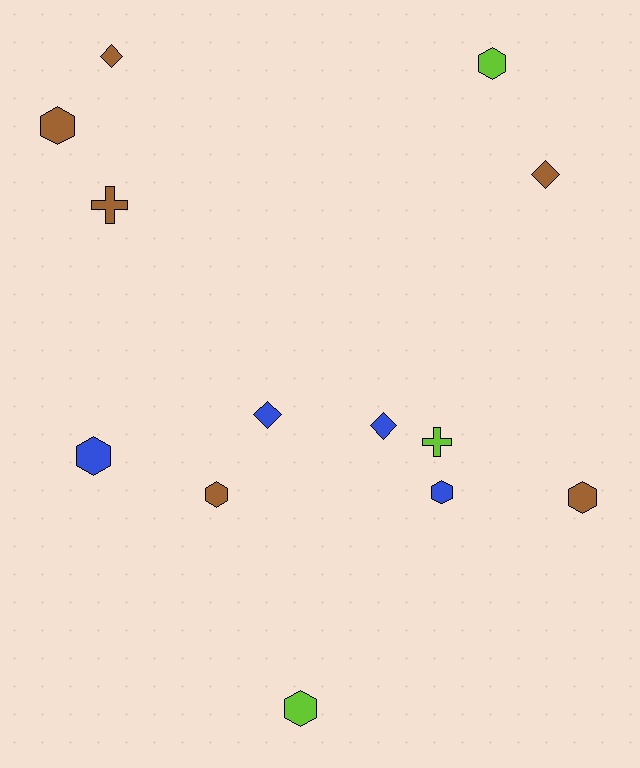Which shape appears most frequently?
Hexagon, with 7 objects.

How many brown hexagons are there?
There are 3 brown hexagons.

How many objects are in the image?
There are 13 objects.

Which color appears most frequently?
Brown, with 6 objects.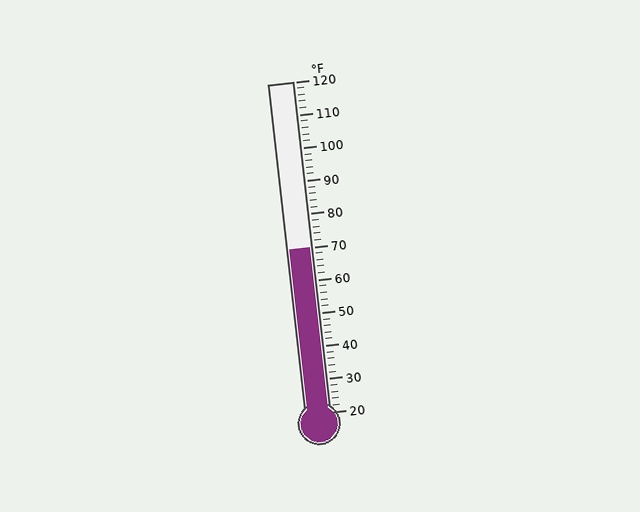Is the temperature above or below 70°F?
The temperature is at 70°F.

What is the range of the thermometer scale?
The thermometer scale ranges from 20°F to 120°F.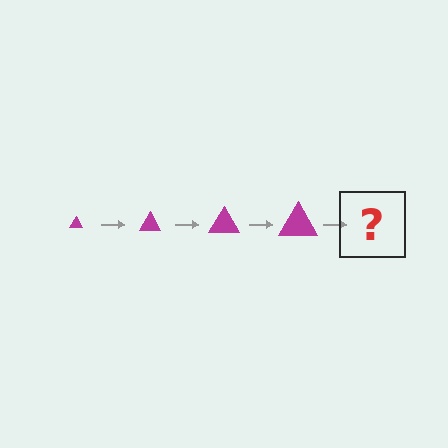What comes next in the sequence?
The next element should be a magenta triangle, larger than the previous one.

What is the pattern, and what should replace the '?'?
The pattern is that the triangle gets progressively larger each step. The '?' should be a magenta triangle, larger than the previous one.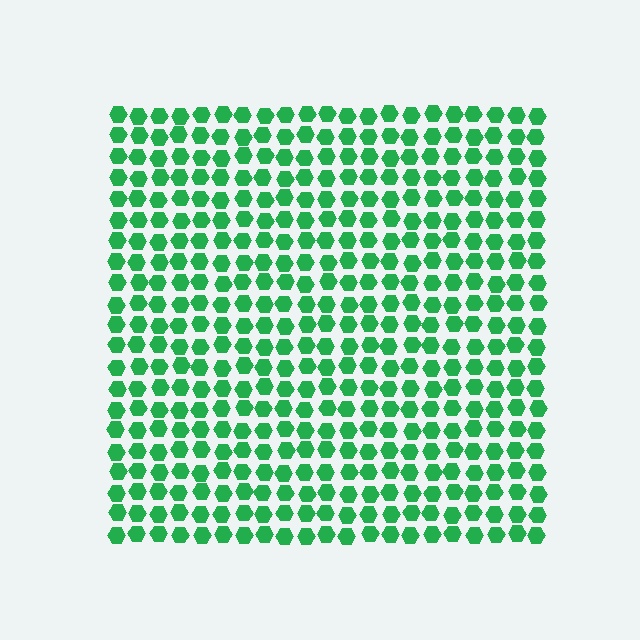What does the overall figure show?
The overall figure shows a square.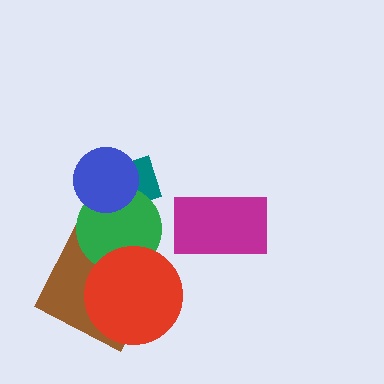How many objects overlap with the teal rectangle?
2 objects overlap with the teal rectangle.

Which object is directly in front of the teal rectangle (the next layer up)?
The green circle is directly in front of the teal rectangle.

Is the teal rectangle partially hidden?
Yes, it is partially covered by another shape.